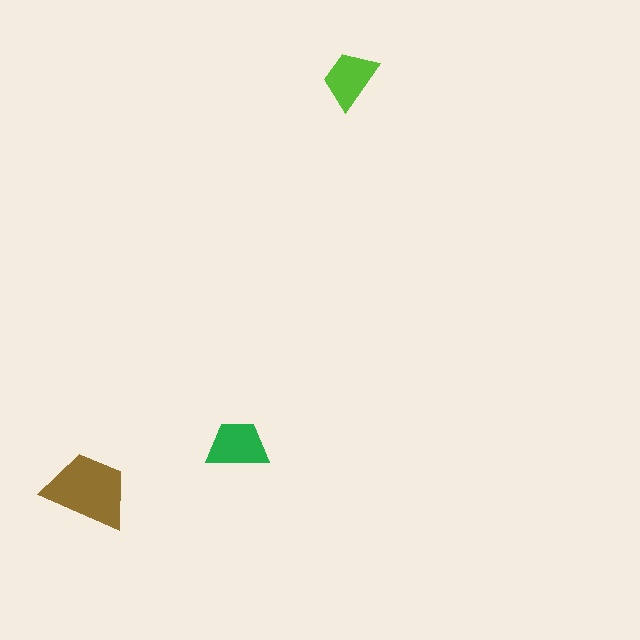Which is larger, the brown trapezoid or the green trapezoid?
The brown one.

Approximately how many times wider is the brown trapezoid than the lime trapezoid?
About 1.5 times wider.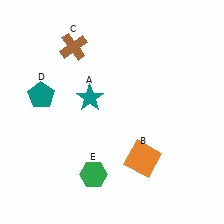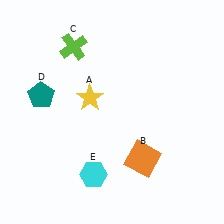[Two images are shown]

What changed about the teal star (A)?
In Image 1, A is teal. In Image 2, it changed to yellow.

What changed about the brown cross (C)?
In Image 1, C is brown. In Image 2, it changed to lime.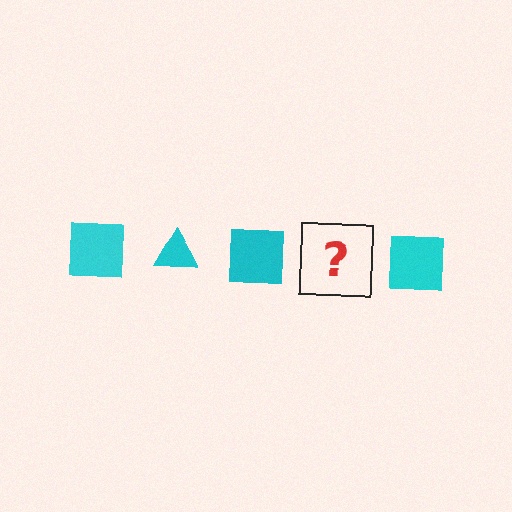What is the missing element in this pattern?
The missing element is a cyan triangle.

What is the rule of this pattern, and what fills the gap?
The rule is that the pattern cycles through square, triangle shapes in cyan. The gap should be filled with a cyan triangle.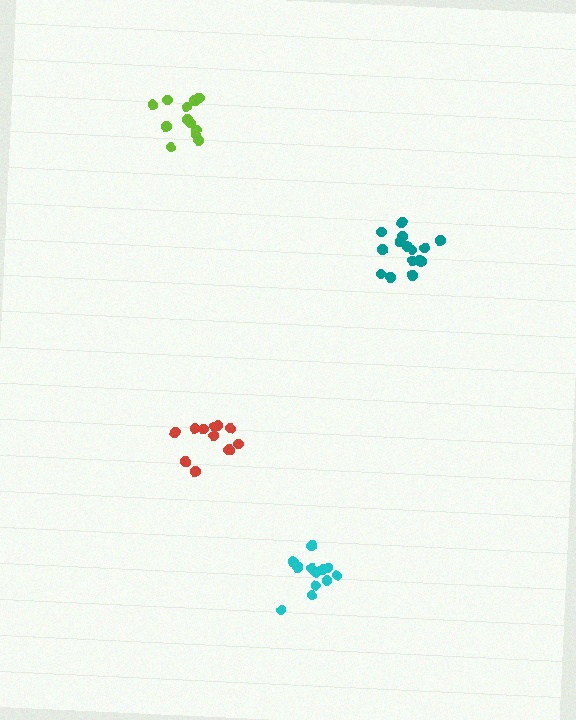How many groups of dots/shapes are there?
There are 4 groups.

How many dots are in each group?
Group 1: 12 dots, Group 2: 12 dots, Group 3: 15 dots, Group 4: 12 dots (51 total).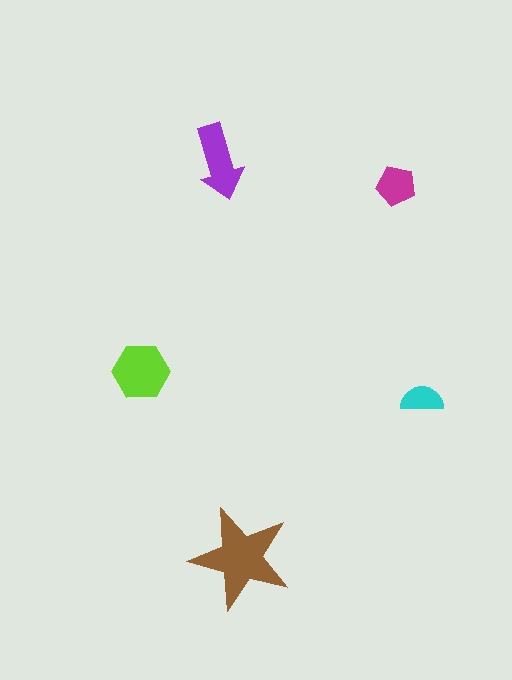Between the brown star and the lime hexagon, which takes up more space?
The brown star.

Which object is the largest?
The brown star.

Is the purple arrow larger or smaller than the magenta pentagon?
Larger.